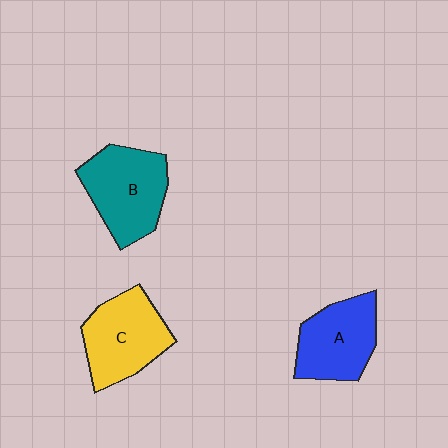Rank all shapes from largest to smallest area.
From largest to smallest: B (teal), C (yellow), A (blue).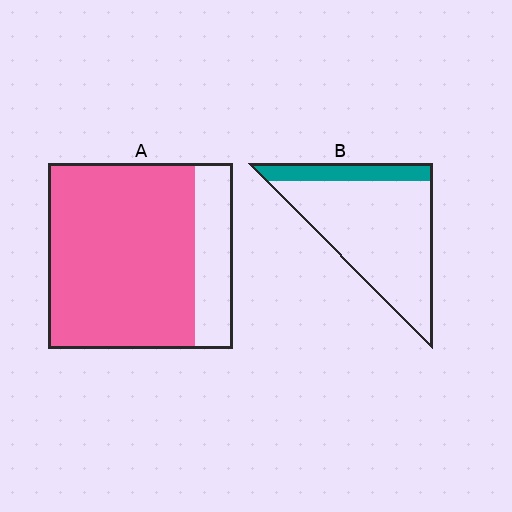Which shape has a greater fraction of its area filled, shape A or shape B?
Shape A.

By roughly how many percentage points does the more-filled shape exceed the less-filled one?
By roughly 60 percentage points (A over B).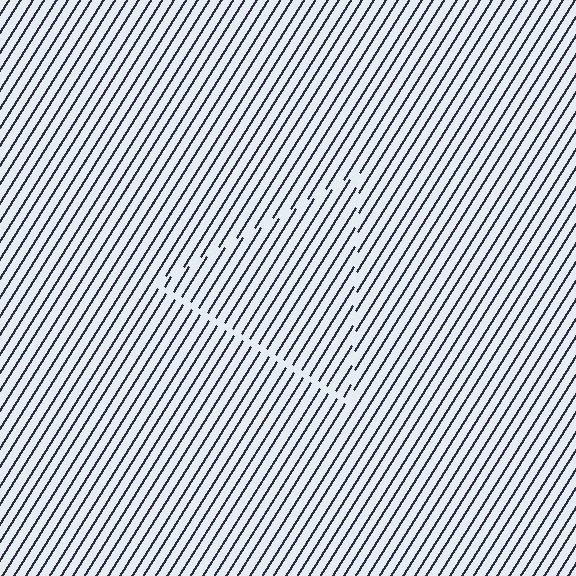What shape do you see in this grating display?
An illusory triangle. The interior of the shape contains the same grating, shifted by half a period — the contour is defined by the phase discontinuity where line-ends from the inner and outer gratings abut.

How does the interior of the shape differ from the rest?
The interior of the shape contains the same grating, shifted by half a period — the contour is defined by the phase discontinuity where line-ends from the inner and outer gratings abut.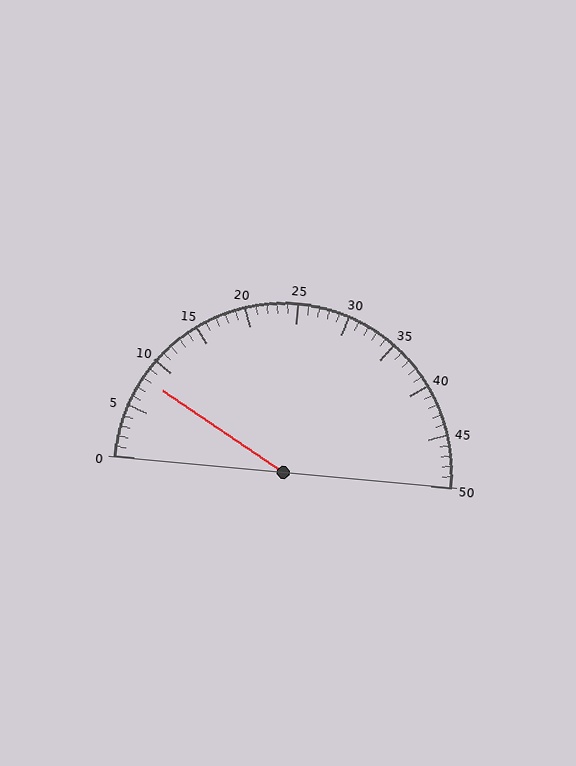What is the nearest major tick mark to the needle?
The nearest major tick mark is 10.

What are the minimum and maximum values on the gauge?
The gauge ranges from 0 to 50.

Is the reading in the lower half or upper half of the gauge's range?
The reading is in the lower half of the range (0 to 50).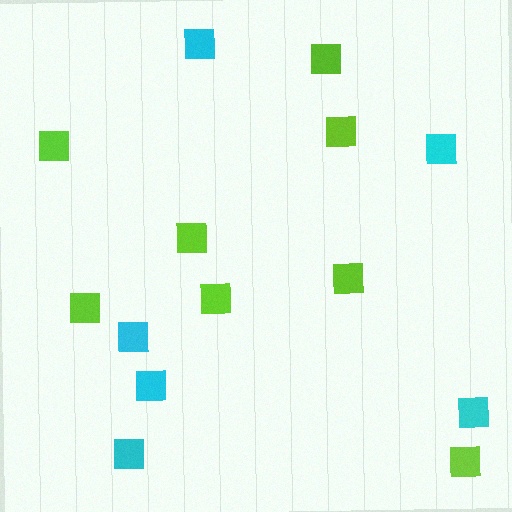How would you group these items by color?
There are 2 groups: one group of lime squares (8) and one group of cyan squares (6).